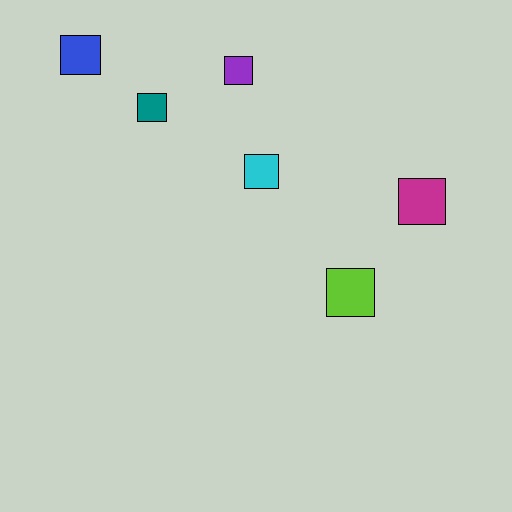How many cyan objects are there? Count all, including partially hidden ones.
There is 1 cyan object.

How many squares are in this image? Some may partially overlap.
There are 6 squares.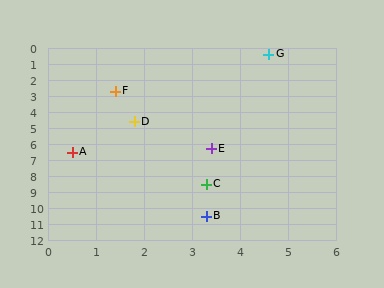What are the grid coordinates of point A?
Point A is at approximately (0.5, 6.5).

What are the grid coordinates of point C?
Point C is at approximately (3.3, 8.5).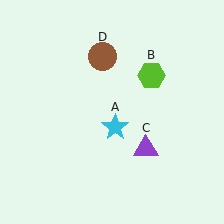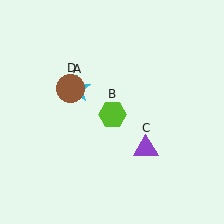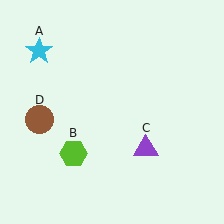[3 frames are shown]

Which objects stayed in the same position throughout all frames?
Purple triangle (object C) remained stationary.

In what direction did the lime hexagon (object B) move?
The lime hexagon (object B) moved down and to the left.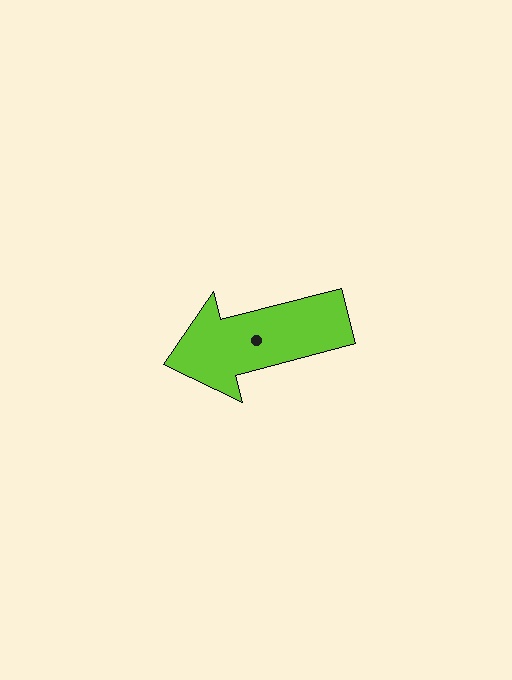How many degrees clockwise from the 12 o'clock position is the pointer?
Approximately 255 degrees.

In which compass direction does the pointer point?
West.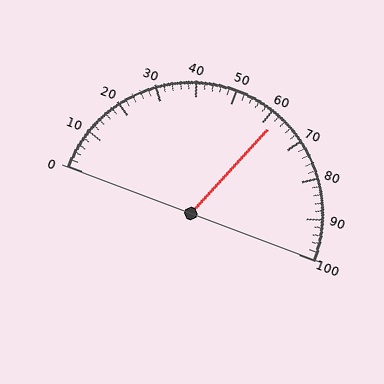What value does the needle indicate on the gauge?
The needle indicates approximately 62.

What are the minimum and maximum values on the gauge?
The gauge ranges from 0 to 100.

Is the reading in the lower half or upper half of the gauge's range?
The reading is in the upper half of the range (0 to 100).